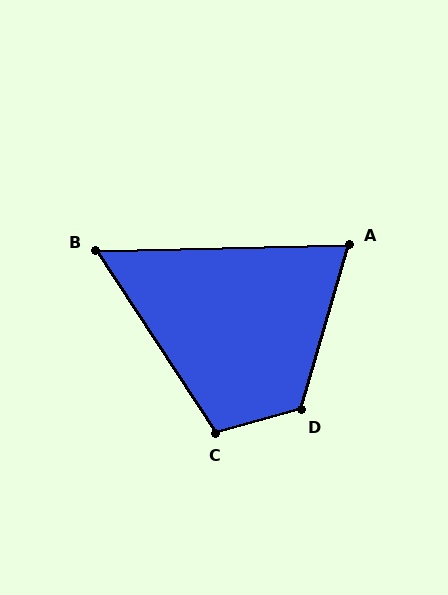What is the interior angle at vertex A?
Approximately 72 degrees (acute).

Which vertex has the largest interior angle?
D, at approximately 122 degrees.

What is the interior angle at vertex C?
Approximately 108 degrees (obtuse).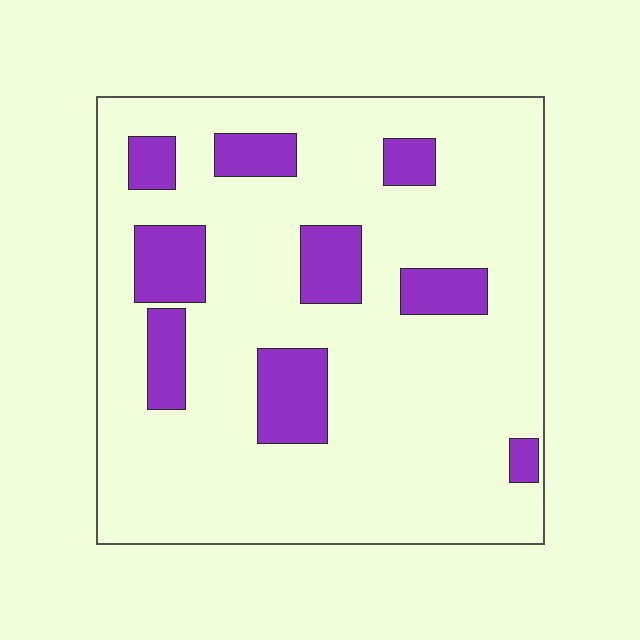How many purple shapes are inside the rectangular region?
9.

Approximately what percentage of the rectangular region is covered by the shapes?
Approximately 20%.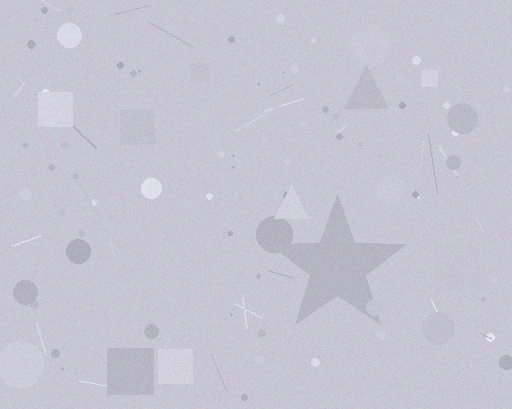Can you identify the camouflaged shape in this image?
The camouflaged shape is a star.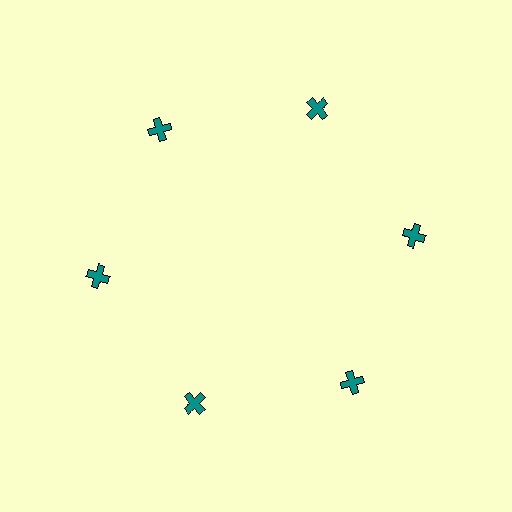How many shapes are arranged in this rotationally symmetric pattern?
There are 6 shapes, arranged in 6 groups of 1.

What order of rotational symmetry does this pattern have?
This pattern has 6-fold rotational symmetry.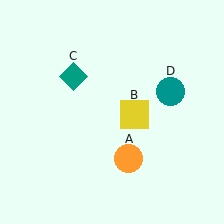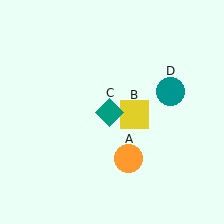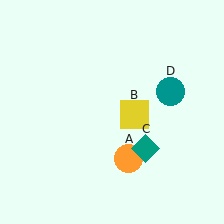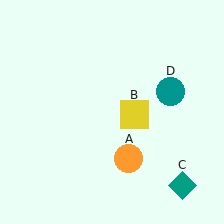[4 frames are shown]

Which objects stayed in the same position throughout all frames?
Orange circle (object A) and yellow square (object B) and teal circle (object D) remained stationary.